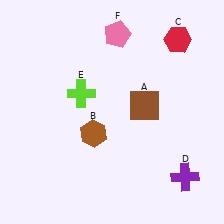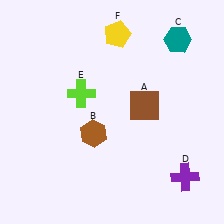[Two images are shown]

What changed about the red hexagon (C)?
In Image 1, C is red. In Image 2, it changed to teal.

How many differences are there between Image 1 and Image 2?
There are 2 differences between the two images.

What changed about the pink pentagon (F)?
In Image 1, F is pink. In Image 2, it changed to yellow.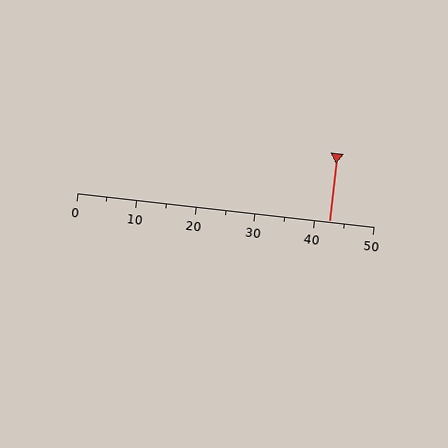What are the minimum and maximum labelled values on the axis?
The axis runs from 0 to 50.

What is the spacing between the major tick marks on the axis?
The major ticks are spaced 10 apart.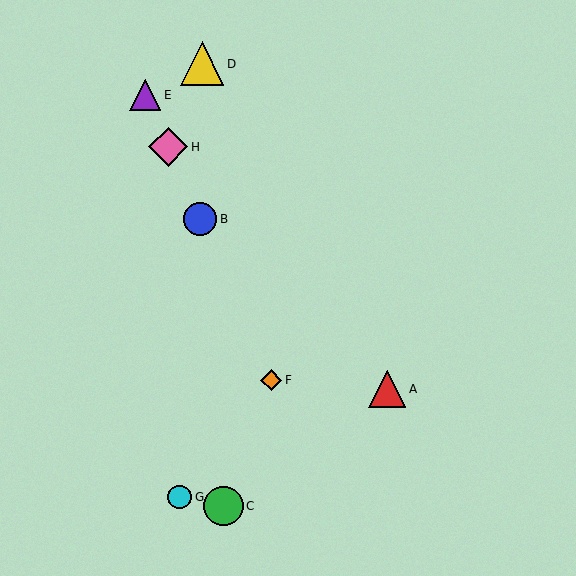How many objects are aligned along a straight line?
4 objects (B, E, F, H) are aligned along a straight line.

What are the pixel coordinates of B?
Object B is at (200, 219).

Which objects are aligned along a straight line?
Objects B, E, F, H are aligned along a straight line.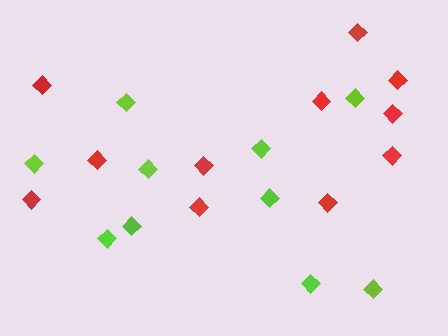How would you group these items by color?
There are 2 groups: one group of red diamonds (11) and one group of lime diamonds (10).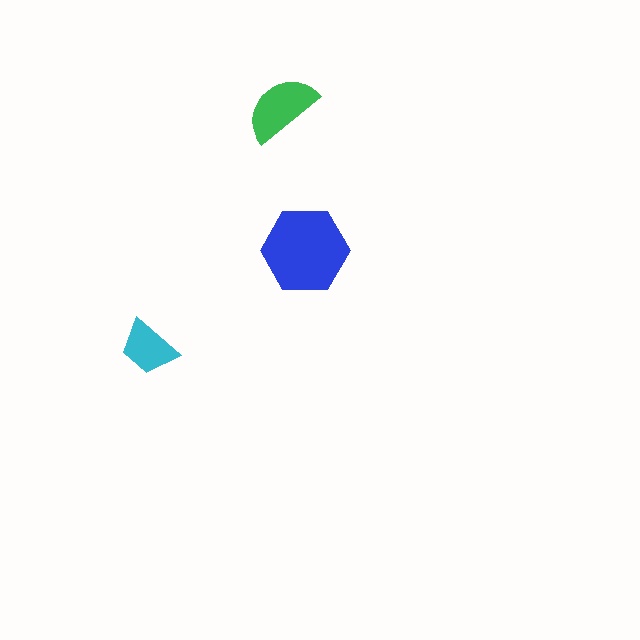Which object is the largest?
The blue hexagon.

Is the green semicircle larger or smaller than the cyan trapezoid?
Larger.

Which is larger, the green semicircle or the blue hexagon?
The blue hexagon.